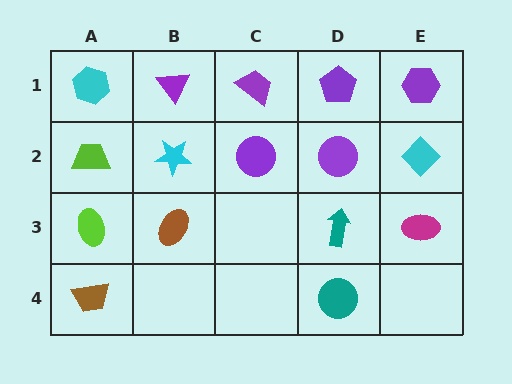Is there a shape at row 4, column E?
No, that cell is empty.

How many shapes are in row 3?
4 shapes.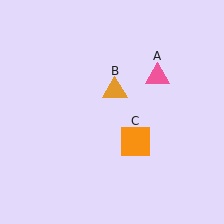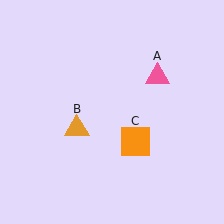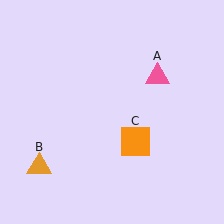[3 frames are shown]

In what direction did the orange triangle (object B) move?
The orange triangle (object B) moved down and to the left.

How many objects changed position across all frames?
1 object changed position: orange triangle (object B).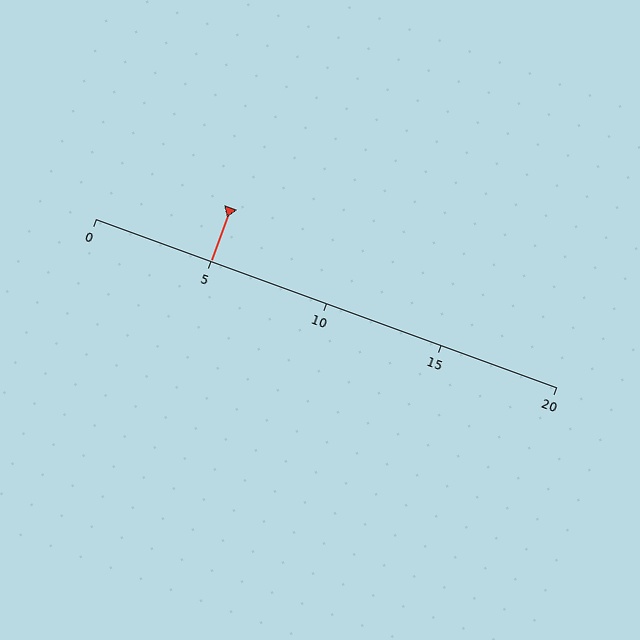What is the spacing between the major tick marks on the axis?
The major ticks are spaced 5 apart.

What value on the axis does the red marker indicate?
The marker indicates approximately 5.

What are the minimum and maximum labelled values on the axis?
The axis runs from 0 to 20.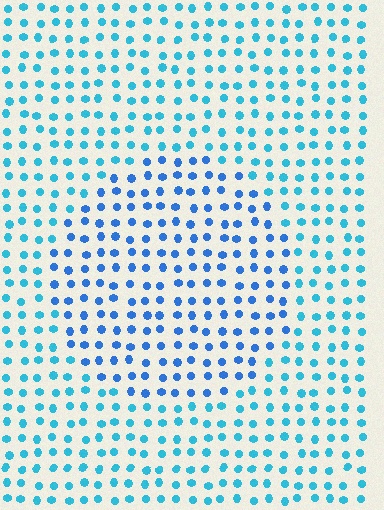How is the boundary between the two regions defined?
The boundary is defined purely by a slight shift in hue (about 26 degrees). Spacing, size, and orientation are identical on both sides.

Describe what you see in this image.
The image is filled with small cyan elements in a uniform arrangement. A circle-shaped region is visible where the elements are tinted to a slightly different hue, forming a subtle color boundary.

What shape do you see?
I see a circle.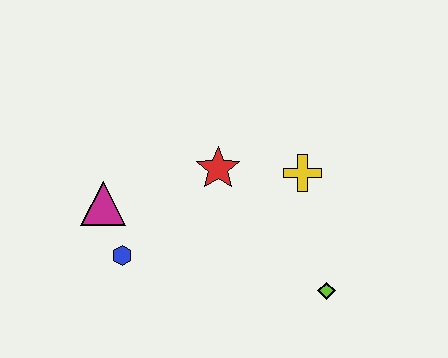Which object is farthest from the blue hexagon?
The lime diamond is farthest from the blue hexagon.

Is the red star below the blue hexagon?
No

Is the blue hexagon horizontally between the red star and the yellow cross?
No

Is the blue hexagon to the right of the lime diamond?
No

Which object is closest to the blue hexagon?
The magenta triangle is closest to the blue hexagon.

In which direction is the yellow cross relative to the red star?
The yellow cross is to the right of the red star.